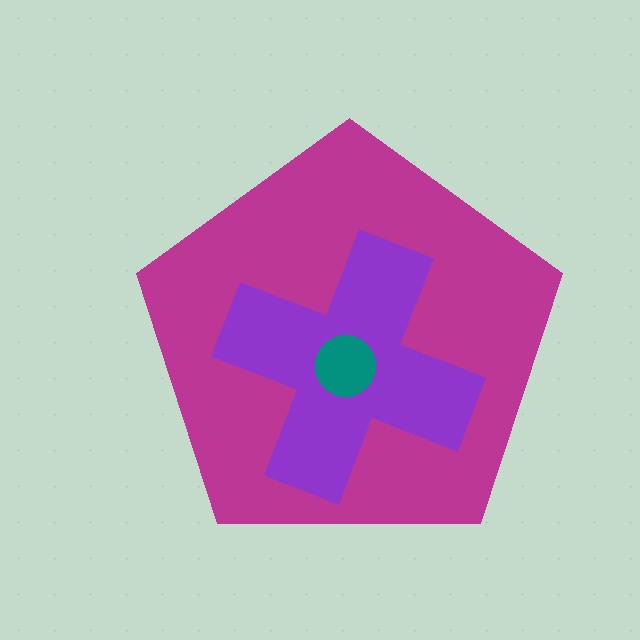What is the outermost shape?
The magenta pentagon.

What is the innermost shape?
The teal circle.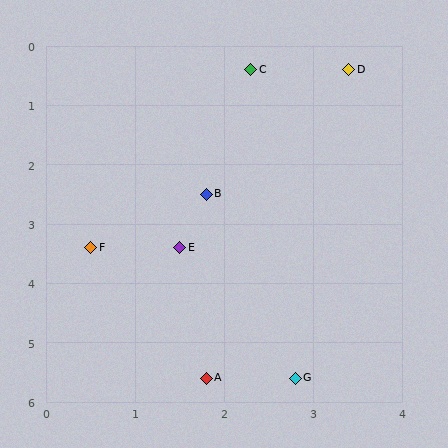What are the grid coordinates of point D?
Point D is at approximately (3.4, 0.4).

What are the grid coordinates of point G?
Point G is at approximately (2.8, 5.6).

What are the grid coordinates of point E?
Point E is at approximately (1.5, 3.4).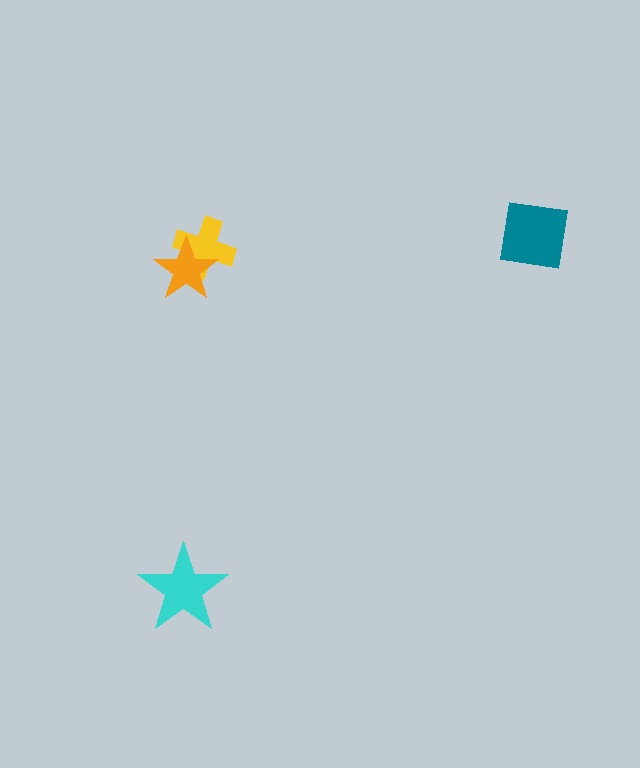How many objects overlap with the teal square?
0 objects overlap with the teal square.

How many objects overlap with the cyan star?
0 objects overlap with the cyan star.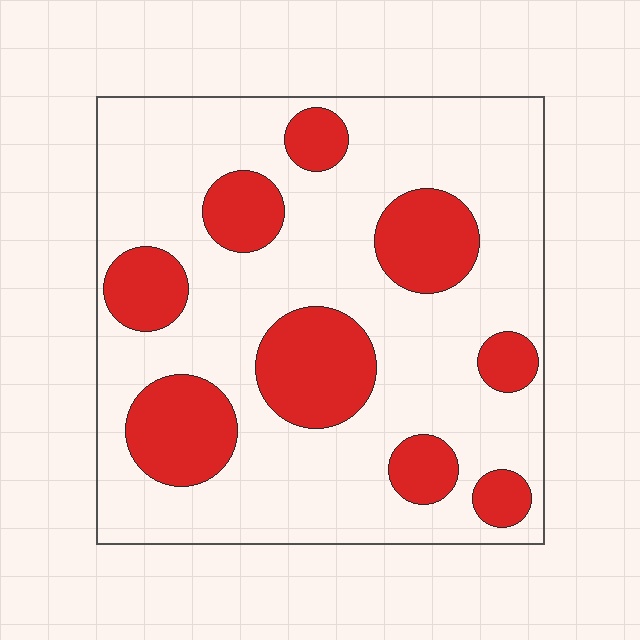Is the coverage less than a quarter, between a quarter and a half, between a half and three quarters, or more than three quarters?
Between a quarter and a half.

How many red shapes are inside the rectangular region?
9.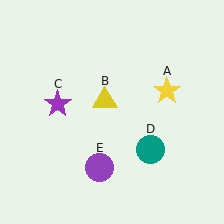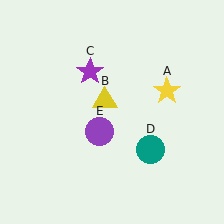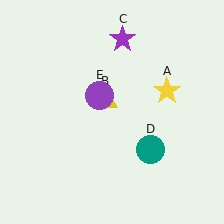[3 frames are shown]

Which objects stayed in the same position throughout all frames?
Yellow star (object A) and yellow triangle (object B) and teal circle (object D) remained stationary.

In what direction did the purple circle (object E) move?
The purple circle (object E) moved up.